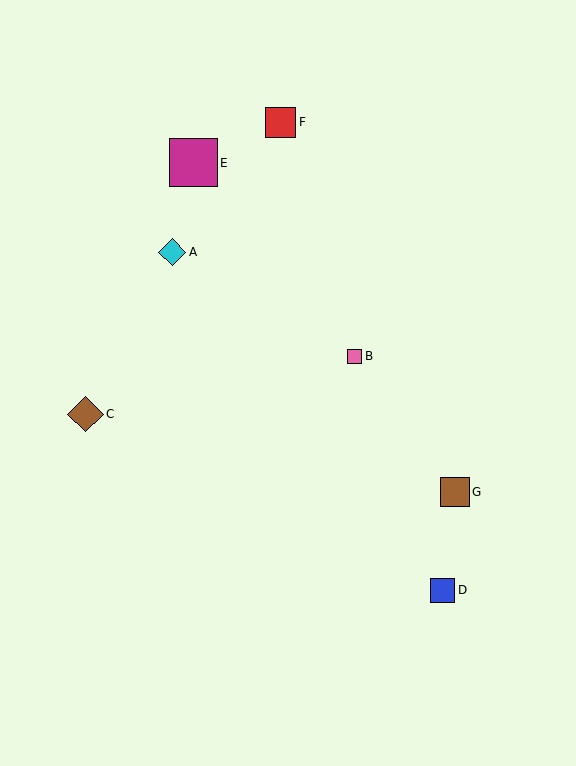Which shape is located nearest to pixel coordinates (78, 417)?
The brown diamond (labeled C) at (86, 414) is nearest to that location.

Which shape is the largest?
The magenta square (labeled E) is the largest.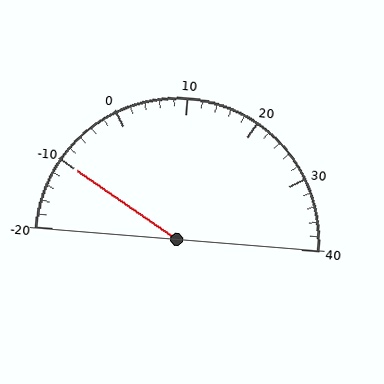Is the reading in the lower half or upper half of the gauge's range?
The reading is in the lower half of the range (-20 to 40).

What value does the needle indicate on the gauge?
The needle indicates approximately -10.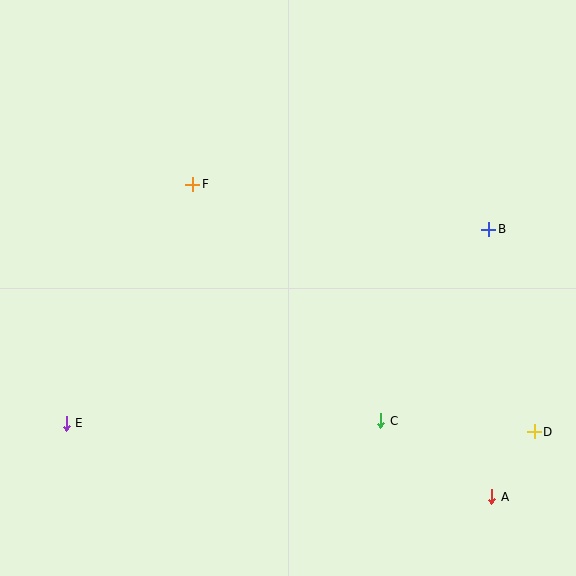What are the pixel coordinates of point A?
Point A is at (492, 497).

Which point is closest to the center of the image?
Point F at (193, 184) is closest to the center.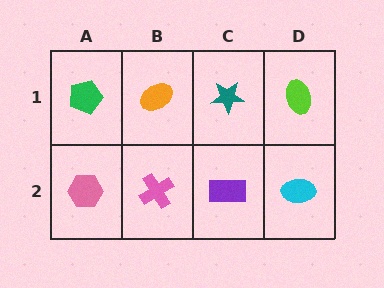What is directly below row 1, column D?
A cyan ellipse.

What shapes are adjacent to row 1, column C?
A purple rectangle (row 2, column C), an orange ellipse (row 1, column B), a lime ellipse (row 1, column D).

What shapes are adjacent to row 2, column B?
An orange ellipse (row 1, column B), a pink hexagon (row 2, column A), a purple rectangle (row 2, column C).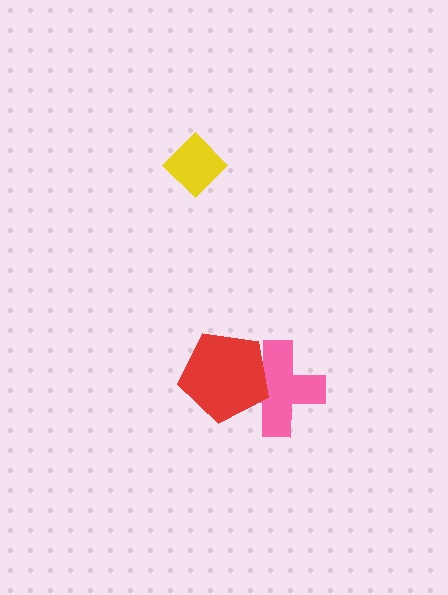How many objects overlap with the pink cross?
1 object overlaps with the pink cross.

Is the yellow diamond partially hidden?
No, no other shape covers it.